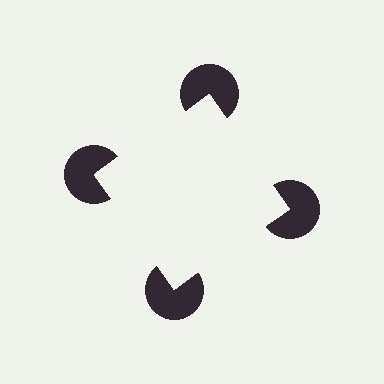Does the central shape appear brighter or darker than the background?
It typically appears slightly brighter than the background, even though no actual brightness change is drawn.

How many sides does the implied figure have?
4 sides.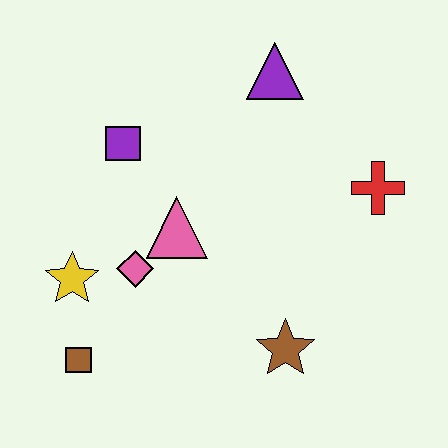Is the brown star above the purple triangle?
No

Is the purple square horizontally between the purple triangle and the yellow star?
Yes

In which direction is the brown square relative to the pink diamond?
The brown square is below the pink diamond.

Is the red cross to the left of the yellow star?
No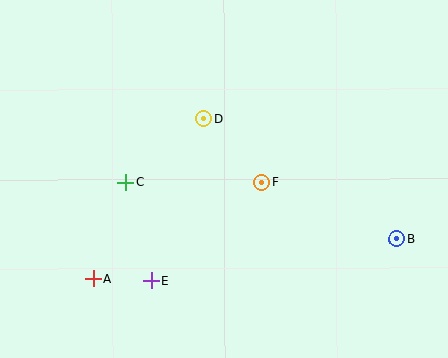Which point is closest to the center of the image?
Point F at (262, 182) is closest to the center.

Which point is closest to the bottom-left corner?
Point A is closest to the bottom-left corner.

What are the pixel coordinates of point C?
Point C is at (126, 183).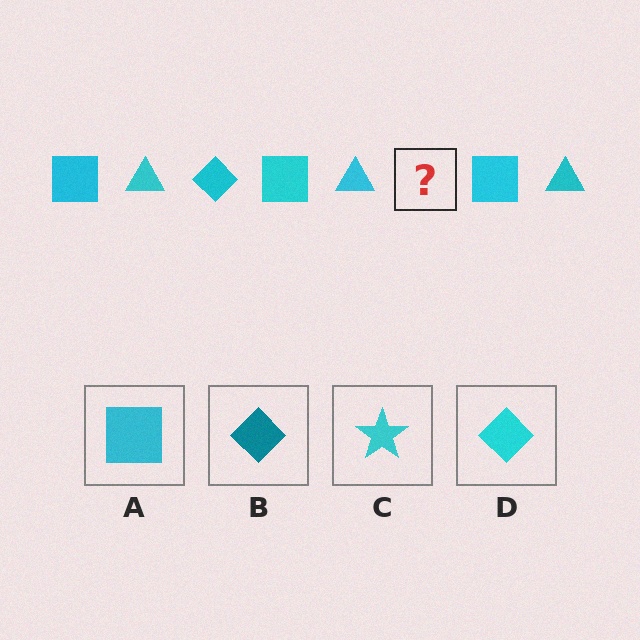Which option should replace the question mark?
Option D.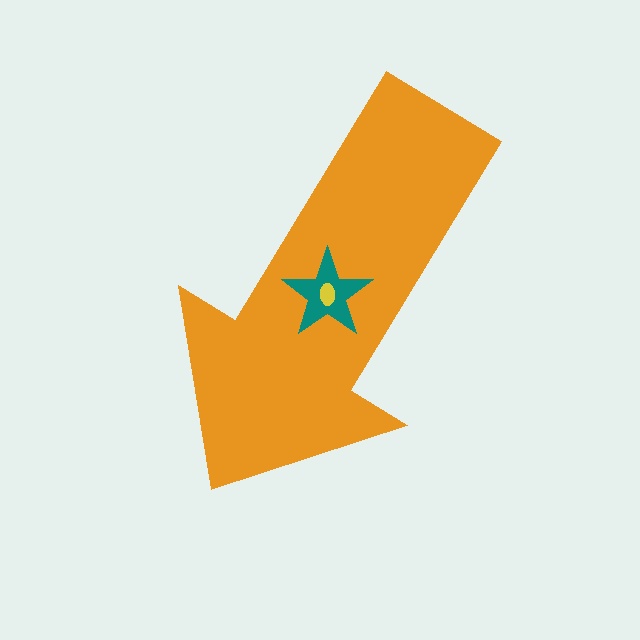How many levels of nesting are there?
3.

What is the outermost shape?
The orange arrow.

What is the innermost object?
The yellow ellipse.